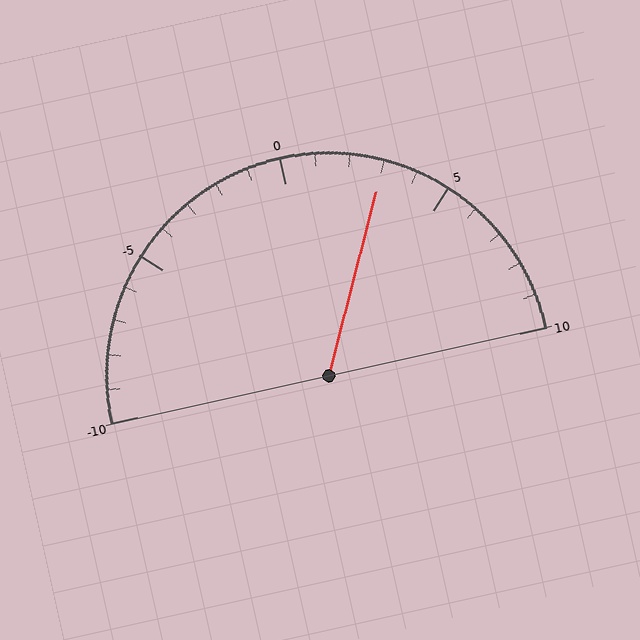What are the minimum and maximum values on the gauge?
The gauge ranges from -10 to 10.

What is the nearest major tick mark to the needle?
The nearest major tick mark is 5.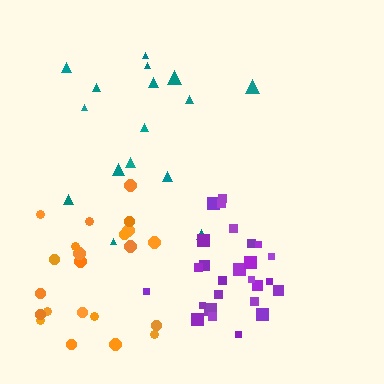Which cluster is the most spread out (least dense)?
Teal.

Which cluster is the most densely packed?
Purple.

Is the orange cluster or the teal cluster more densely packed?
Orange.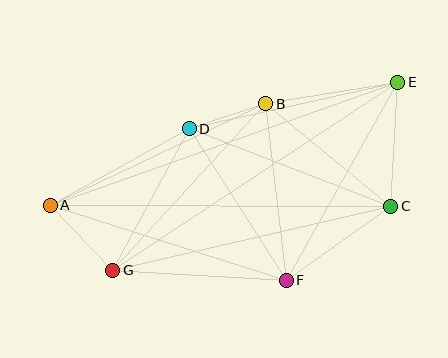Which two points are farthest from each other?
Points A and E are farthest from each other.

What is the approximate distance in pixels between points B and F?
The distance between B and F is approximately 178 pixels.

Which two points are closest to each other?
Points B and D are closest to each other.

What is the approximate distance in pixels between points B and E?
The distance between B and E is approximately 134 pixels.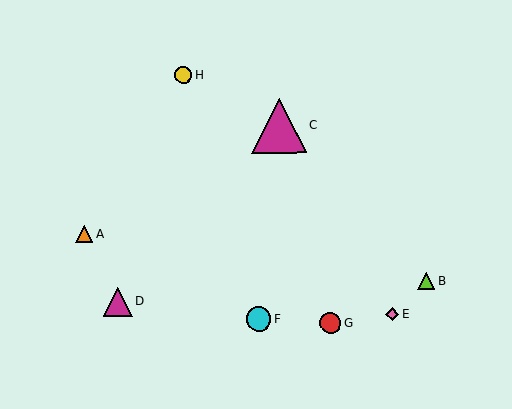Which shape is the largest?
The magenta triangle (labeled C) is the largest.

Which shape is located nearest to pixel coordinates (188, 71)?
The yellow circle (labeled H) at (184, 75) is nearest to that location.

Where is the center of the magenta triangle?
The center of the magenta triangle is at (279, 126).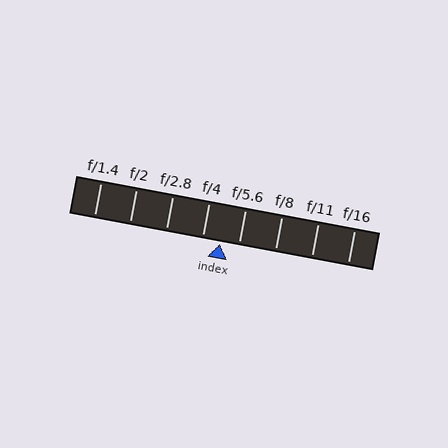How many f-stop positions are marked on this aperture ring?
There are 8 f-stop positions marked.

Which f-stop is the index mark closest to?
The index mark is closest to f/4.